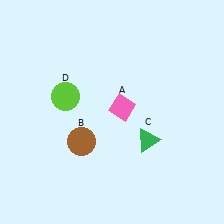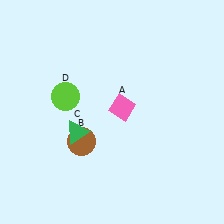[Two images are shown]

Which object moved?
The green triangle (C) moved left.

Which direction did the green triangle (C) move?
The green triangle (C) moved left.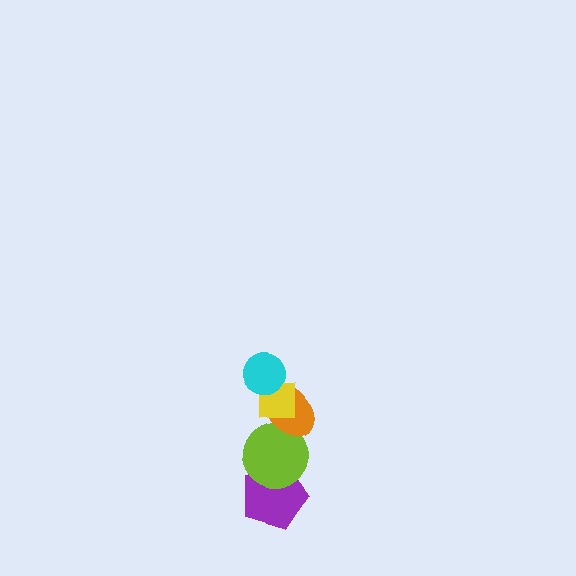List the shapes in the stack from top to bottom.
From top to bottom: the cyan circle, the yellow square, the orange ellipse, the lime circle, the purple pentagon.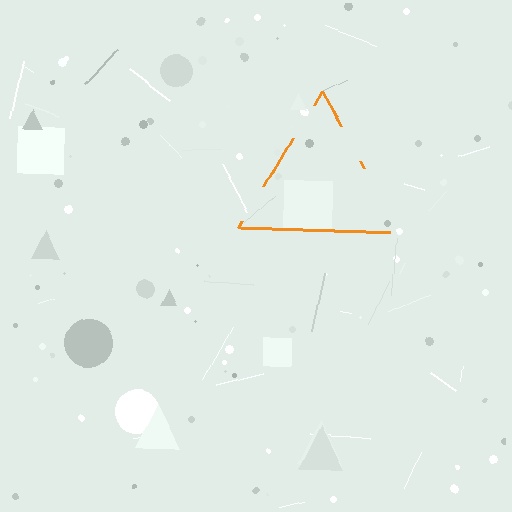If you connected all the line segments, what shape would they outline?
They would outline a triangle.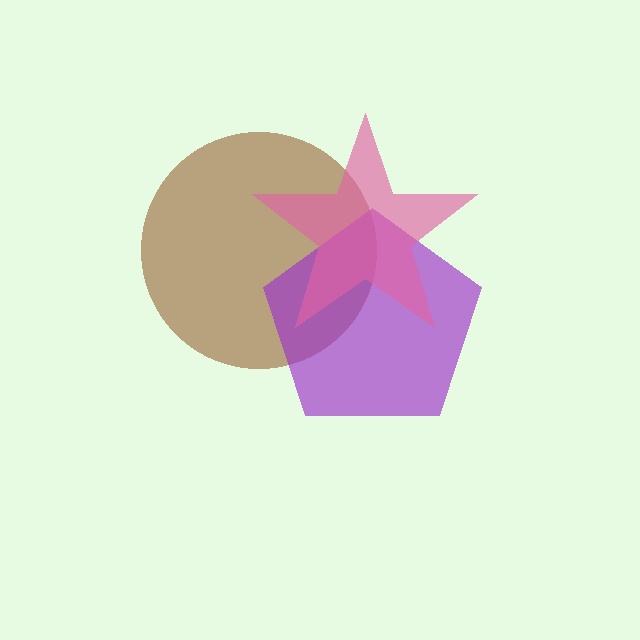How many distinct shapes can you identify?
There are 3 distinct shapes: a brown circle, a purple pentagon, a pink star.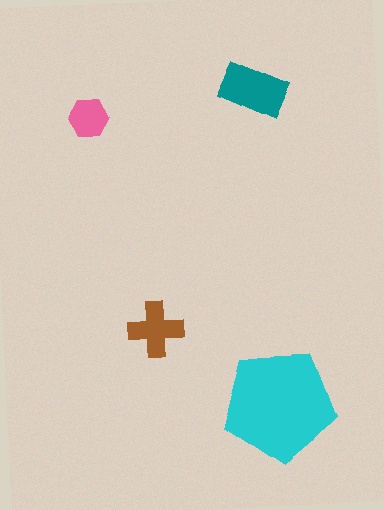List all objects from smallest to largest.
The pink hexagon, the brown cross, the teal rectangle, the cyan pentagon.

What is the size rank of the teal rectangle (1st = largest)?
2nd.